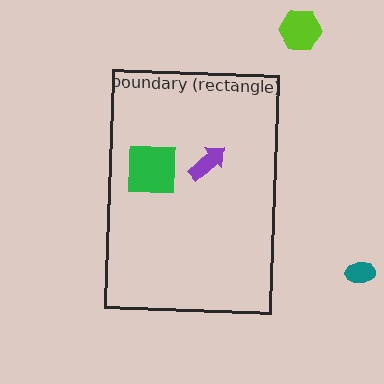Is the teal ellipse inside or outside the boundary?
Outside.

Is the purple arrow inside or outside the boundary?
Inside.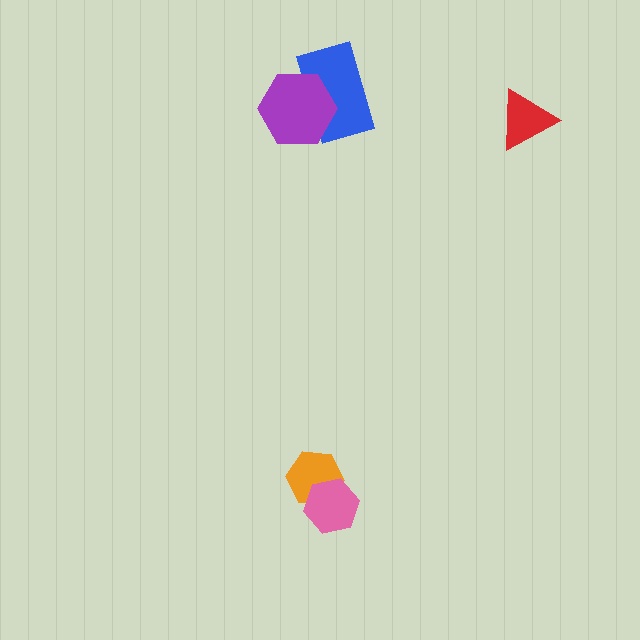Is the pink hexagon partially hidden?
No, no other shape covers it.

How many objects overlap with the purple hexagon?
1 object overlaps with the purple hexagon.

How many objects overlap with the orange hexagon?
1 object overlaps with the orange hexagon.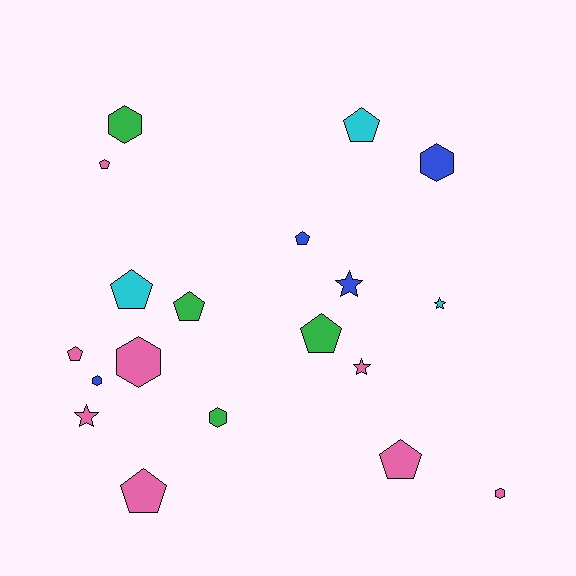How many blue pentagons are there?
There is 1 blue pentagon.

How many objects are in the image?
There are 19 objects.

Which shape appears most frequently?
Pentagon, with 9 objects.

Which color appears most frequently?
Pink, with 8 objects.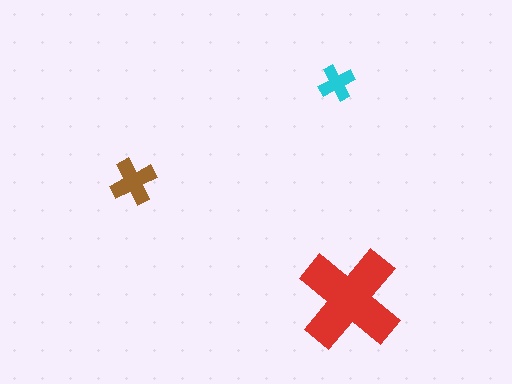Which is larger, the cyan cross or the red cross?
The red one.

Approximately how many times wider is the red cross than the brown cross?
About 2 times wider.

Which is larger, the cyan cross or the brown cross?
The brown one.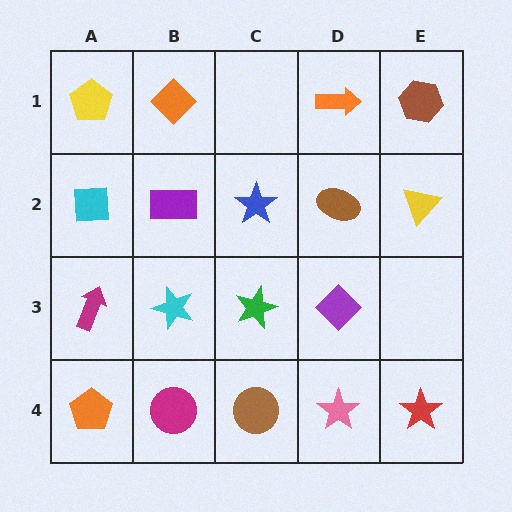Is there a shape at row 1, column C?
No, that cell is empty.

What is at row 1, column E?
A brown hexagon.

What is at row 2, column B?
A purple rectangle.